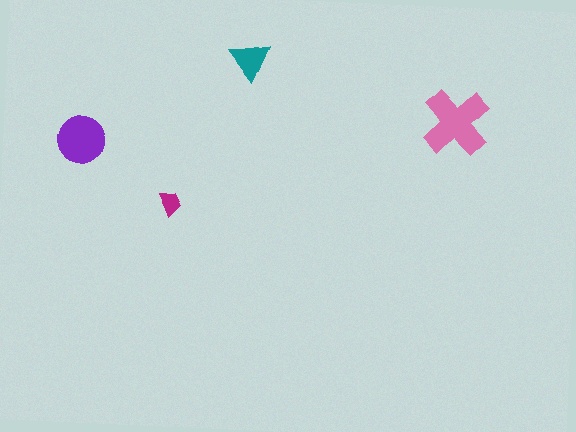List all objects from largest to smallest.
The pink cross, the purple circle, the teal triangle, the magenta trapezoid.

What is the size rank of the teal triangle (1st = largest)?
3rd.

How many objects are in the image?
There are 4 objects in the image.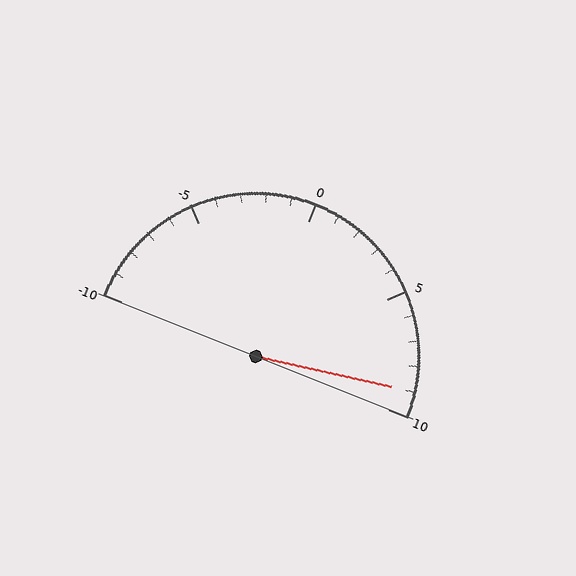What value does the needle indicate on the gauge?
The needle indicates approximately 9.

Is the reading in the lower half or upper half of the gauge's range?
The reading is in the upper half of the range (-10 to 10).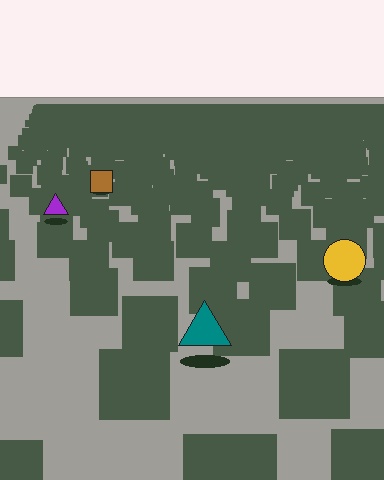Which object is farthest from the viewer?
The brown square is farthest from the viewer. It appears smaller and the ground texture around it is denser.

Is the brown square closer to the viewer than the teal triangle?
No. The teal triangle is closer — you can tell from the texture gradient: the ground texture is coarser near it.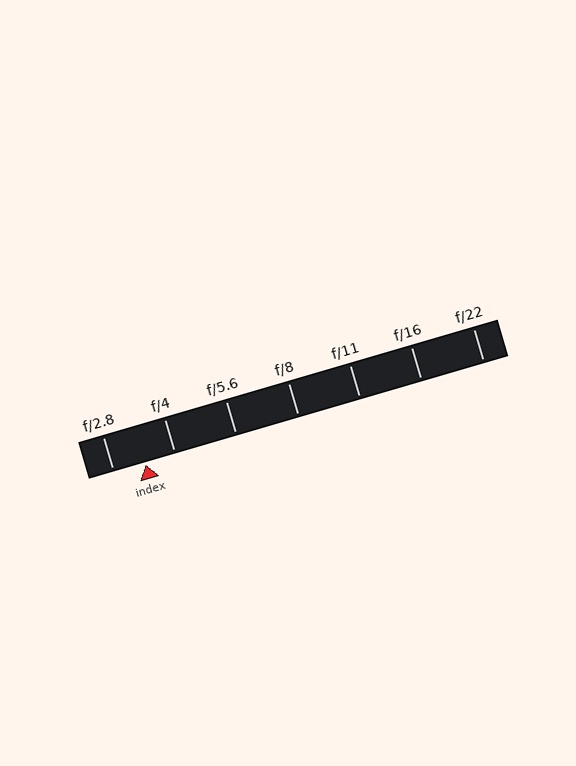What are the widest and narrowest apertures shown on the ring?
The widest aperture shown is f/2.8 and the narrowest is f/22.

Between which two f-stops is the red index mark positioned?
The index mark is between f/2.8 and f/4.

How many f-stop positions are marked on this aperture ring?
There are 7 f-stop positions marked.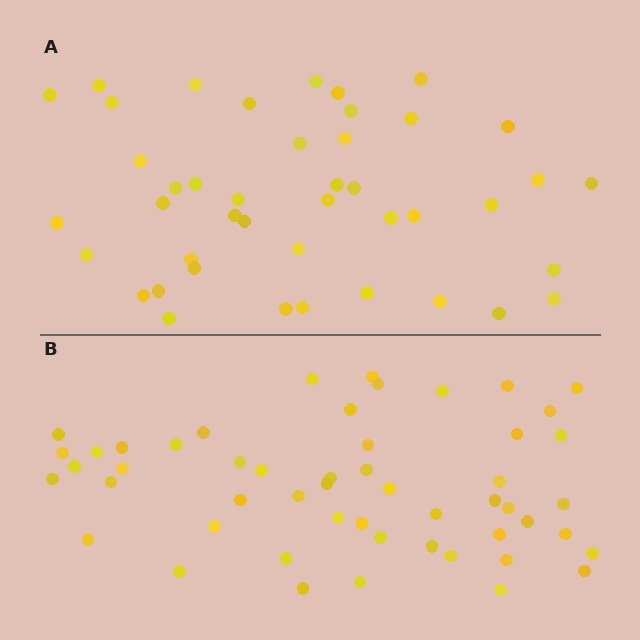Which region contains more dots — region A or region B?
Region B (the bottom region) has more dots.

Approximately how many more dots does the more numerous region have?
Region B has roughly 8 or so more dots than region A.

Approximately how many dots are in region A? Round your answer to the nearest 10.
About 40 dots. (The exact count is 43, which rounds to 40.)